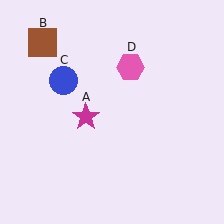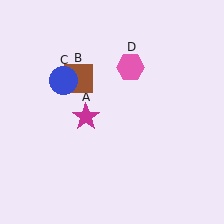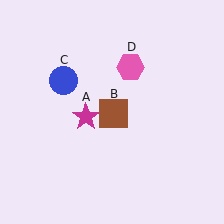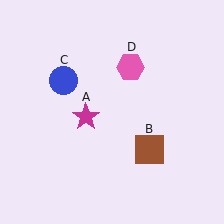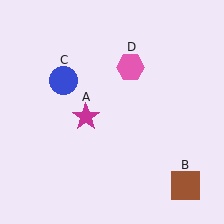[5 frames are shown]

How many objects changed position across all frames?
1 object changed position: brown square (object B).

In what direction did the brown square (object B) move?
The brown square (object B) moved down and to the right.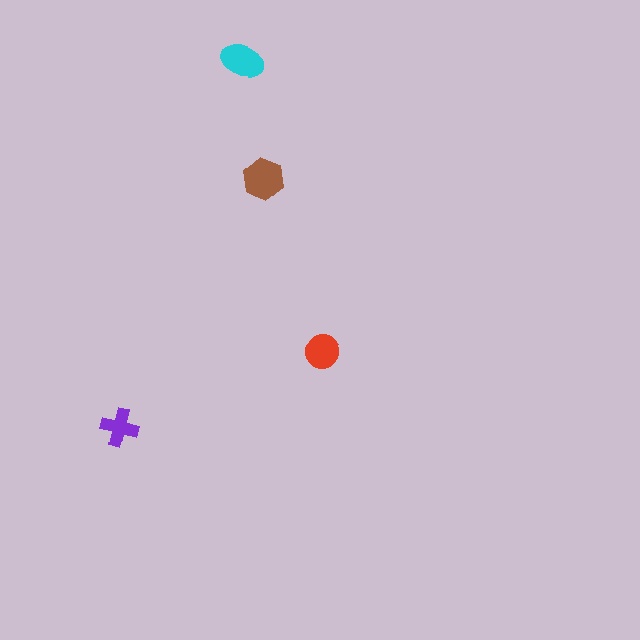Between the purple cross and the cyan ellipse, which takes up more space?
The cyan ellipse.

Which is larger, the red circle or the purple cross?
The red circle.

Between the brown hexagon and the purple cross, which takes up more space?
The brown hexagon.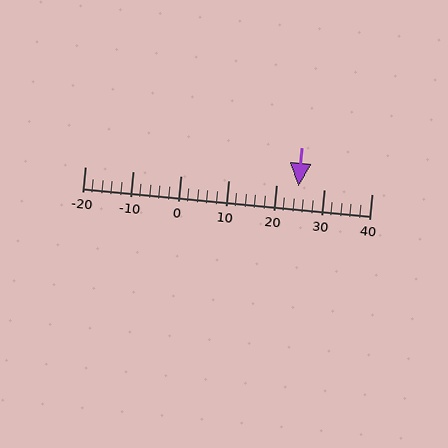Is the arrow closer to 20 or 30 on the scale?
The arrow is closer to 20.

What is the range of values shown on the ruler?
The ruler shows values from -20 to 40.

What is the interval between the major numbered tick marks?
The major tick marks are spaced 10 units apart.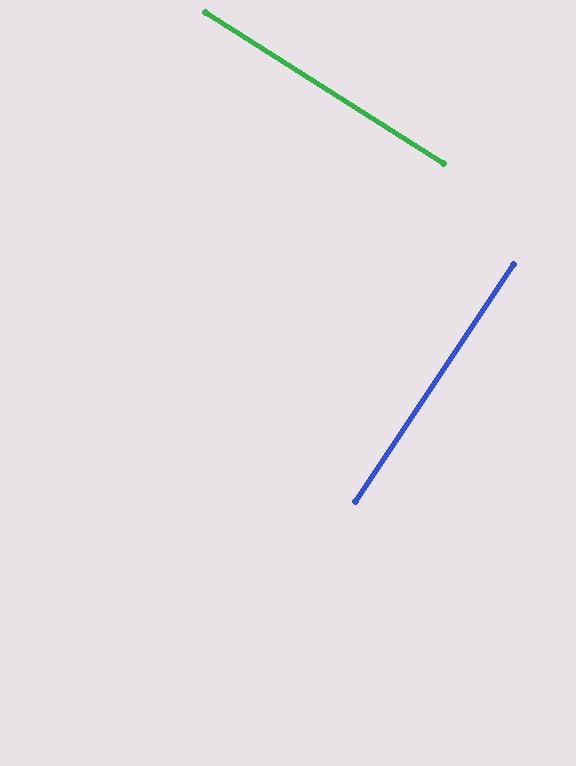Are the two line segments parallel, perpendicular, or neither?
Perpendicular — they meet at approximately 89°.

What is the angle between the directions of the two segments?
Approximately 89 degrees.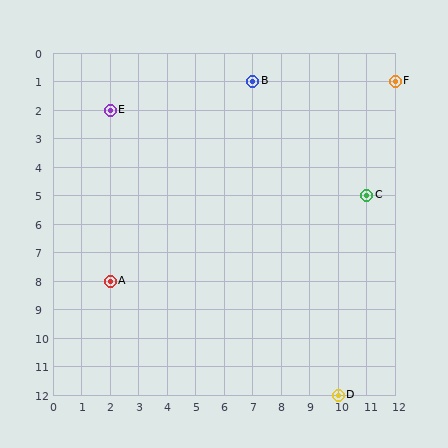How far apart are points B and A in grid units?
Points B and A are 5 columns and 7 rows apart (about 8.6 grid units diagonally).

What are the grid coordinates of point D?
Point D is at grid coordinates (10, 12).